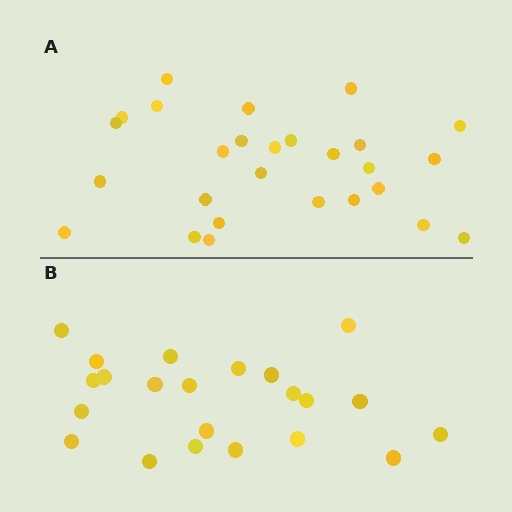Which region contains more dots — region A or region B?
Region A (the top region) has more dots.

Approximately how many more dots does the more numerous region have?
Region A has about 5 more dots than region B.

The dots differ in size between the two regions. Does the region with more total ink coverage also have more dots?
No. Region B has more total ink coverage because its dots are larger, but region A actually contains more individual dots. Total area can be misleading — the number of items is what matters here.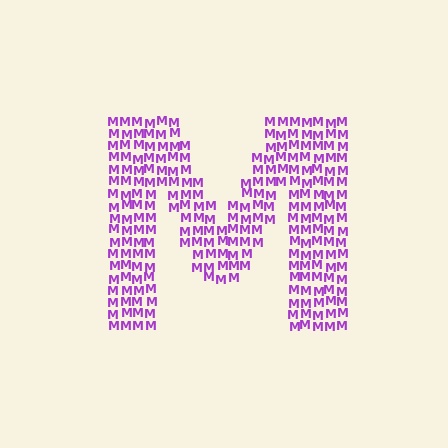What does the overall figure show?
The overall figure shows the letter M.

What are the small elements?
The small elements are letter M's.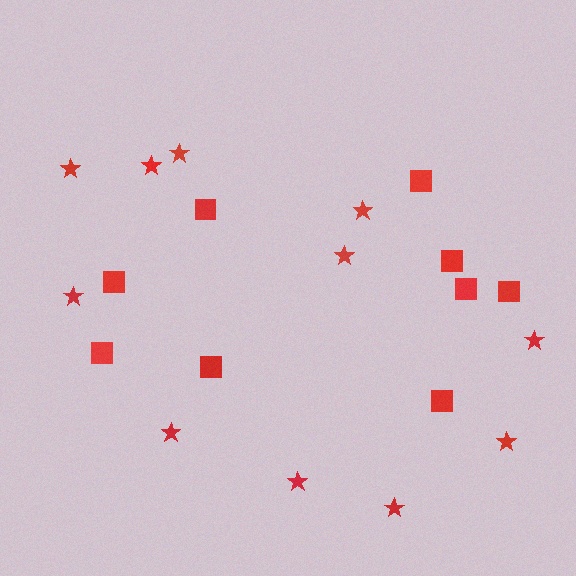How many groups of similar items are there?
There are 2 groups: one group of stars (11) and one group of squares (9).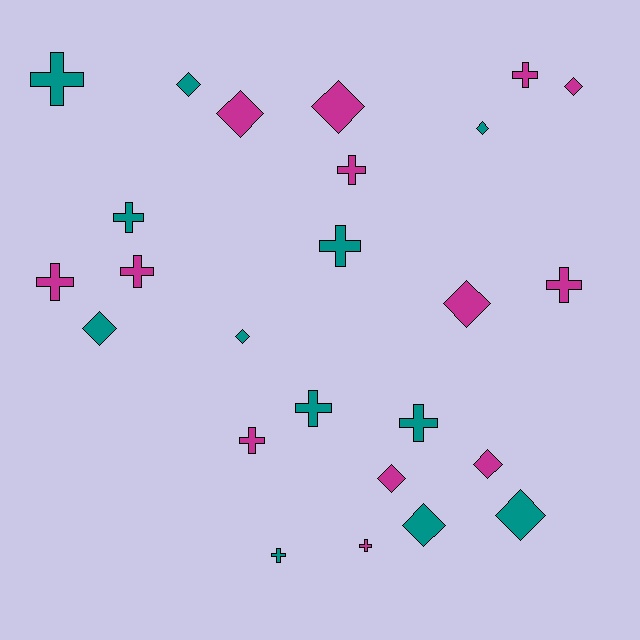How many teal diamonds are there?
There are 6 teal diamonds.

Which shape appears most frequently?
Cross, with 13 objects.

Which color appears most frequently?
Magenta, with 13 objects.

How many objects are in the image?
There are 25 objects.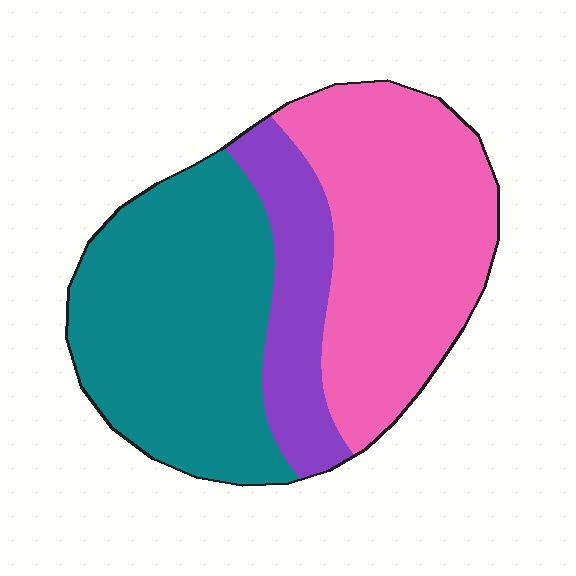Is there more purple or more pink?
Pink.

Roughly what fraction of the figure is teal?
Teal takes up about two fifths (2/5) of the figure.